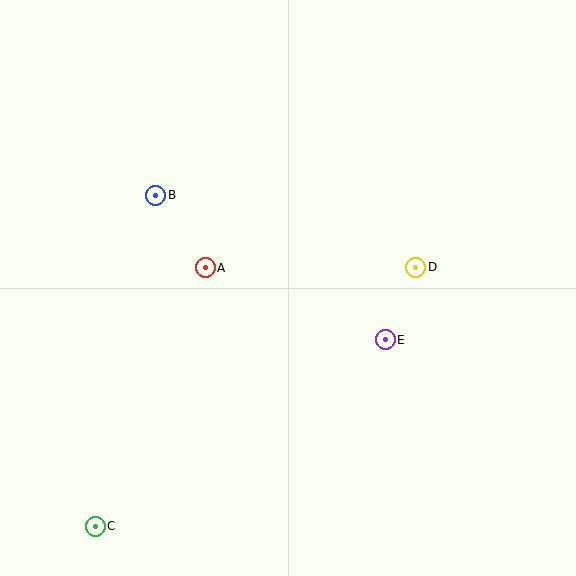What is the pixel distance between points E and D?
The distance between E and D is 78 pixels.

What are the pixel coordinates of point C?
Point C is at (95, 526).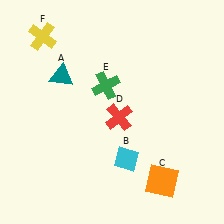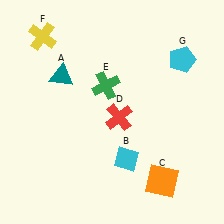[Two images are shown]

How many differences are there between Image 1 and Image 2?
There is 1 difference between the two images.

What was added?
A cyan pentagon (G) was added in Image 2.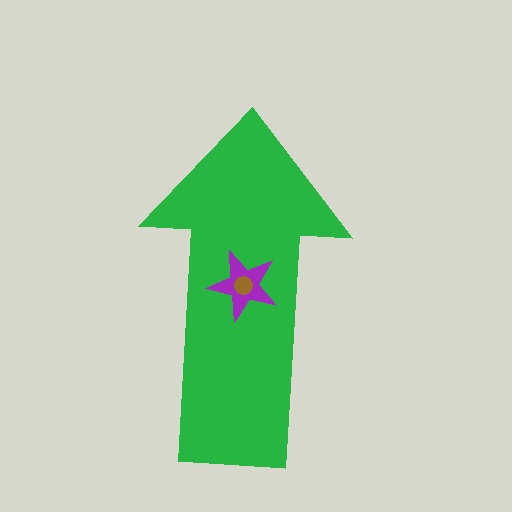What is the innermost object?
The brown circle.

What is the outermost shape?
The green arrow.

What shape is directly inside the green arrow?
The purple star.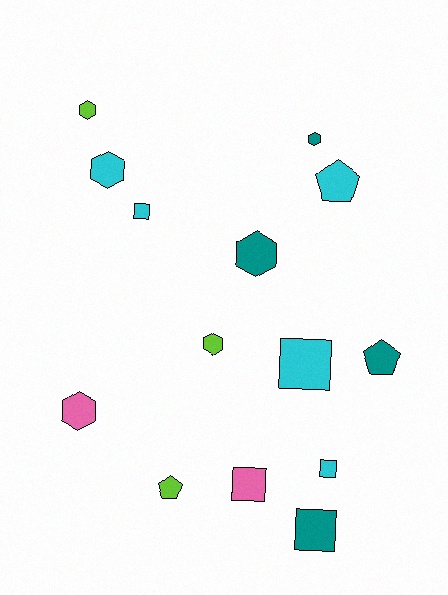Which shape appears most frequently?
Hexagon, with 6 objects.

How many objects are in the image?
There are 14 objects.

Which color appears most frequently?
Cyan, with 5 objects.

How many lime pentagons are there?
There is 1 lime pentagon.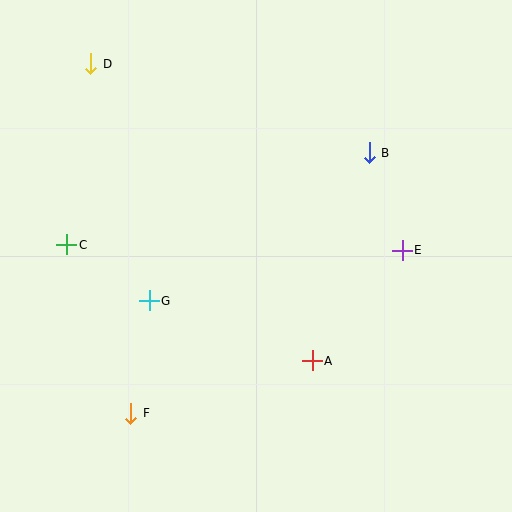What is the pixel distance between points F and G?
The distance between F and G is 114 pixels.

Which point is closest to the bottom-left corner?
Point F is closest to the bottom-left corner.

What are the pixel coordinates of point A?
Point A is at (312, 361).